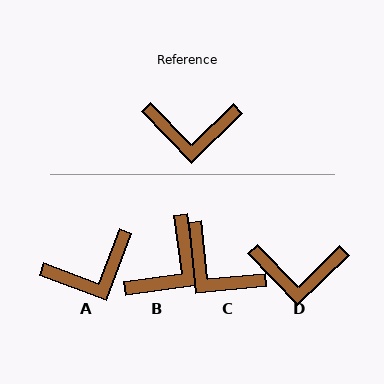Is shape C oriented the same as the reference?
No, it is off by about 39 degrees.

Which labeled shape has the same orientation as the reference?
D.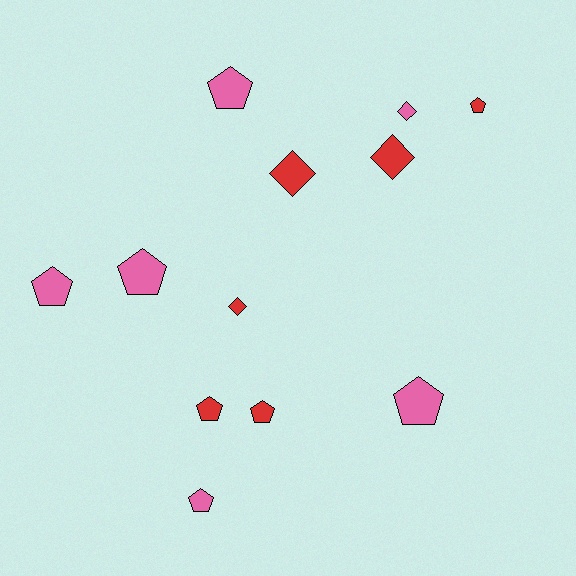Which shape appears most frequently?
Pentagon, with 8 objects.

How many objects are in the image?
There are 12 objects.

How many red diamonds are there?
There are 3 red diamonds.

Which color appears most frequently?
Red, with 6 objects.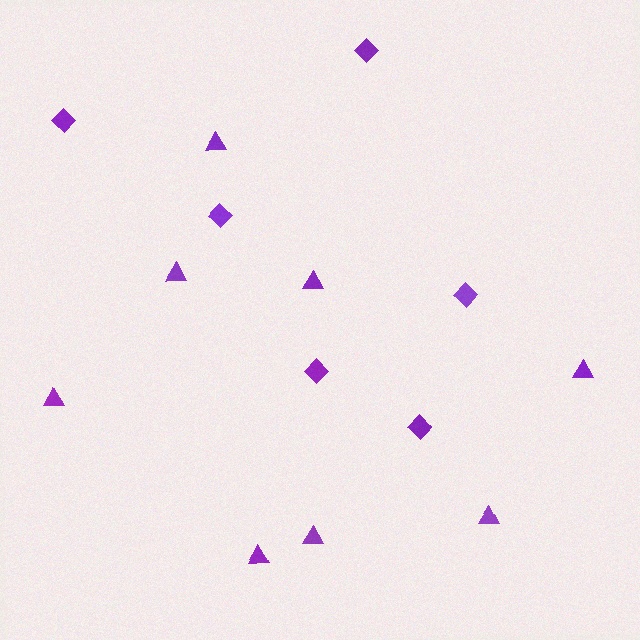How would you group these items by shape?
There are 2 groups: one group of diamonds (6) and one group of triangles (8).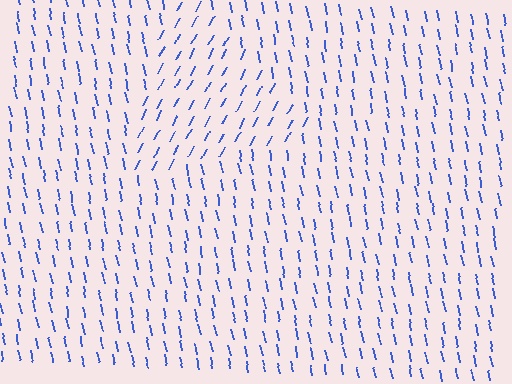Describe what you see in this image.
The image is filled with small blue line segments. A triangle region in the image has lines oriented differently from the surrounding lines, creating a visible texture boundary.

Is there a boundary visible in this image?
Yes, there is a texture boundary formed by a change in line orientation.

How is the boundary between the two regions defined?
The boundary is defined purely by a change in line orientation (approximately 39 degrees difference). All lines are the same color and thickness.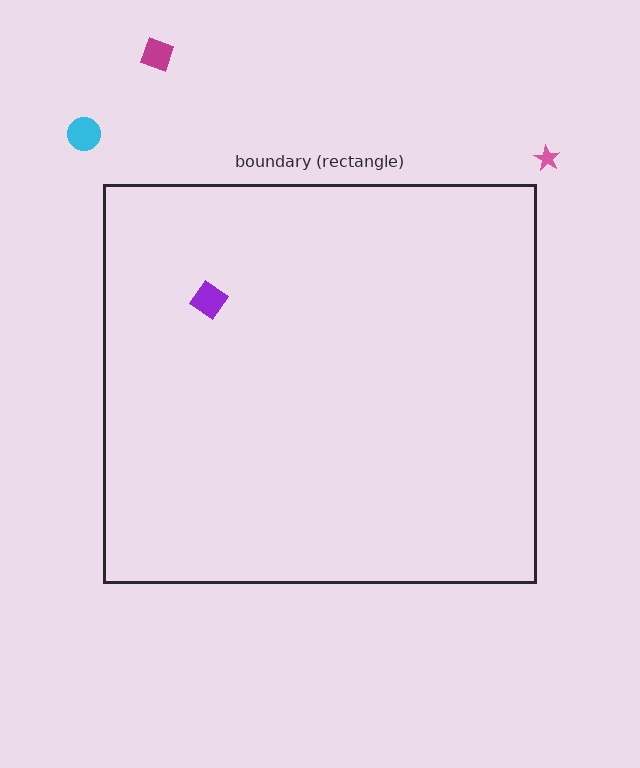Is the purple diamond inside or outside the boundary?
Inside.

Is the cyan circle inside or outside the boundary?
Outside.